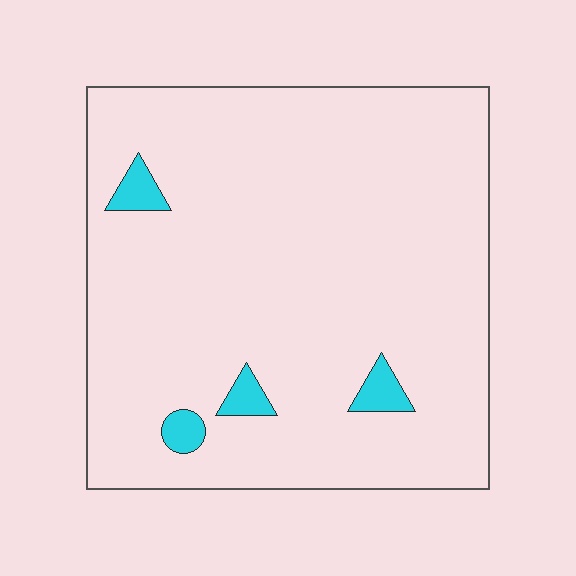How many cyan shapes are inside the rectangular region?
4.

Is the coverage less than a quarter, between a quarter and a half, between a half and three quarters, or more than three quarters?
Less than a quarter.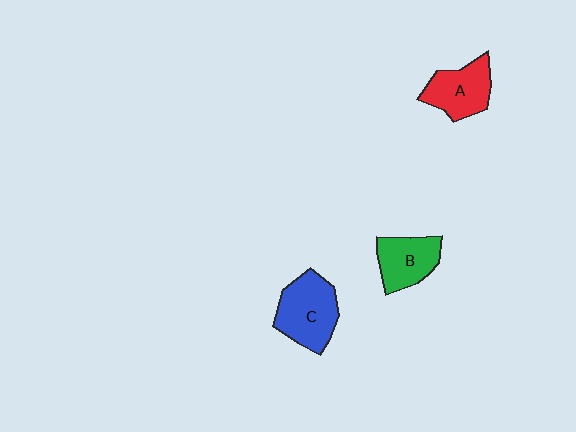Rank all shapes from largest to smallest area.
From largest to smallest: C (blue), A (red), B (green).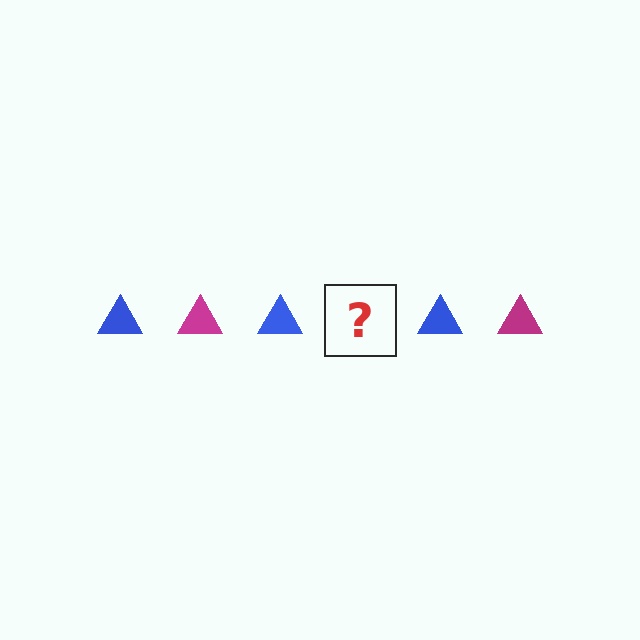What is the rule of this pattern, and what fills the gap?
The rule is that the pattern cycles through blue, magenta triangles. The gap should be filled with a magenta triangle.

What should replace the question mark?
The question mark should be replaced with a magenta triangle.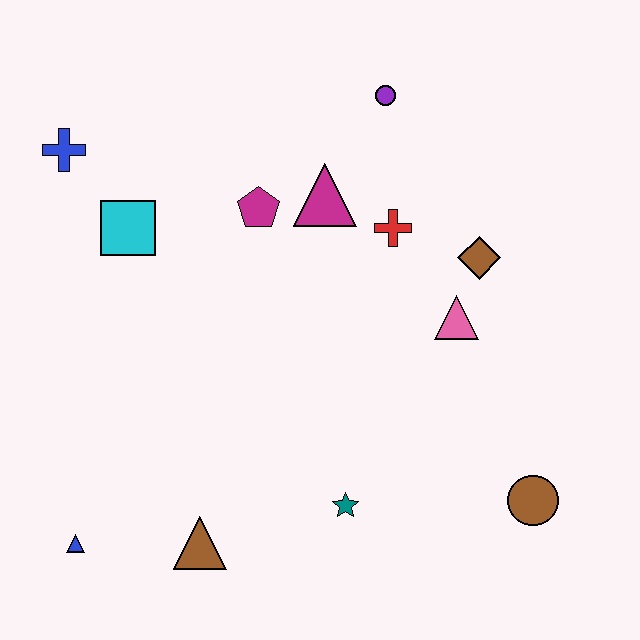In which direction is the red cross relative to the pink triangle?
The red cross is above the pink triangle.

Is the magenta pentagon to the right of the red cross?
No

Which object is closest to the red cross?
The magenta triangle is closest to the red cross.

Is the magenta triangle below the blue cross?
Yes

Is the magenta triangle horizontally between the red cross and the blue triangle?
Yes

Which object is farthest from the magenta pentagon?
The brown circle is farthest from the magenta pentagon.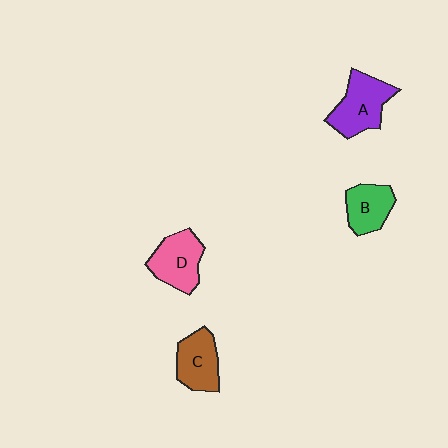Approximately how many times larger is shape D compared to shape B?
Approximately 1.2 times.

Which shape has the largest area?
Shape A (purple).